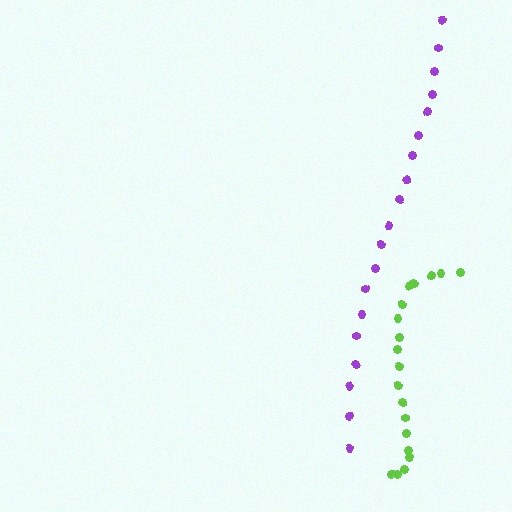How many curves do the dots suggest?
There are 2 distinct paths.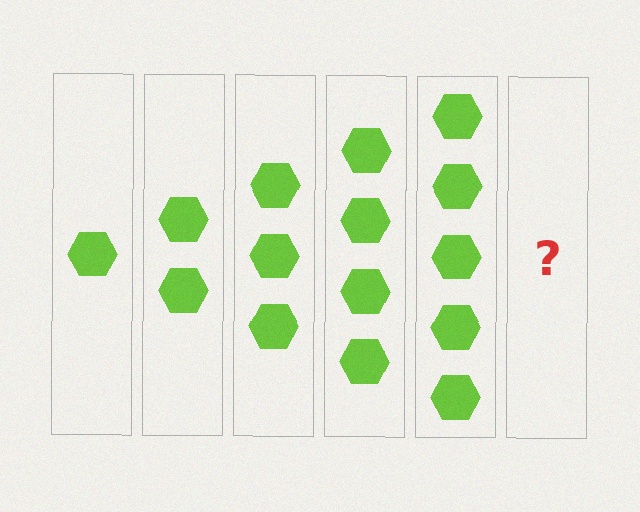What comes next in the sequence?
The next element should be 6 hexagons.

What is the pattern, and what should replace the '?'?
The pattern is that each step adds one more hexagon. The '?' should be 6 hexagons.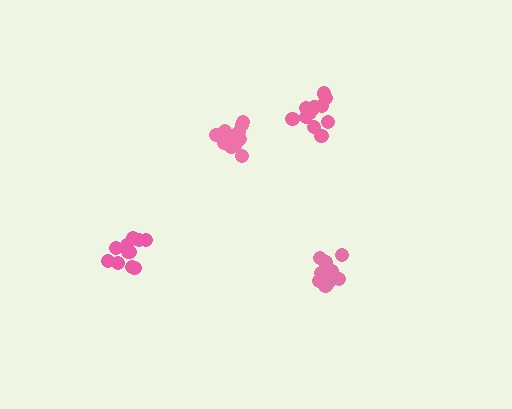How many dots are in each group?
Group 1: 13 dots, Group 2: 15 dots, Group 3: 13 dots, Group 4: 12 dots (53 total).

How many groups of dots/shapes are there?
There are 4 groups.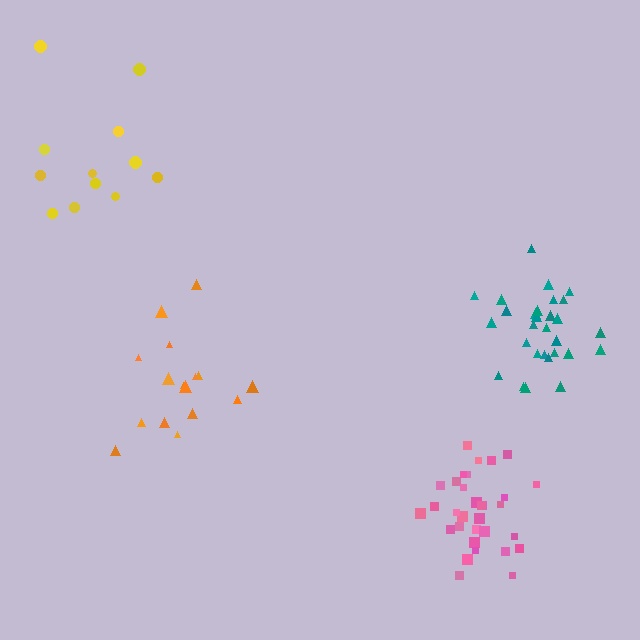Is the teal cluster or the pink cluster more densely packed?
Pink.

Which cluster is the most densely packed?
Pink.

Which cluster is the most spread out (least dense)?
Yellow.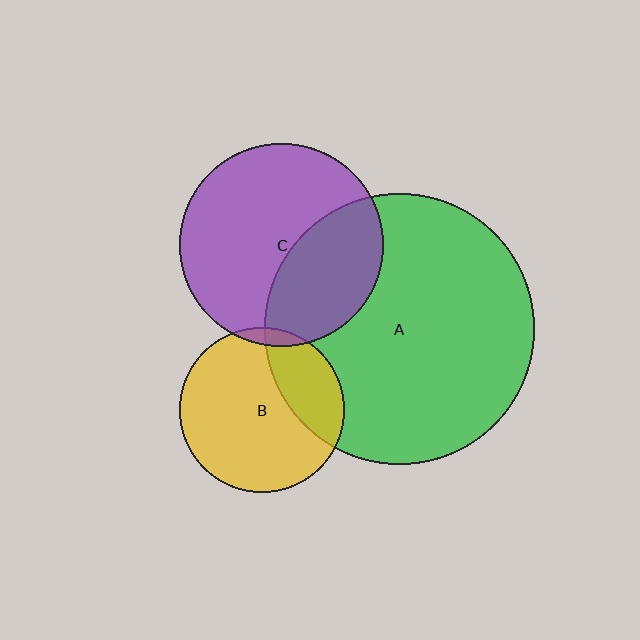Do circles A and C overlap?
Yes.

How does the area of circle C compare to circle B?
Approximately 1.5 times.